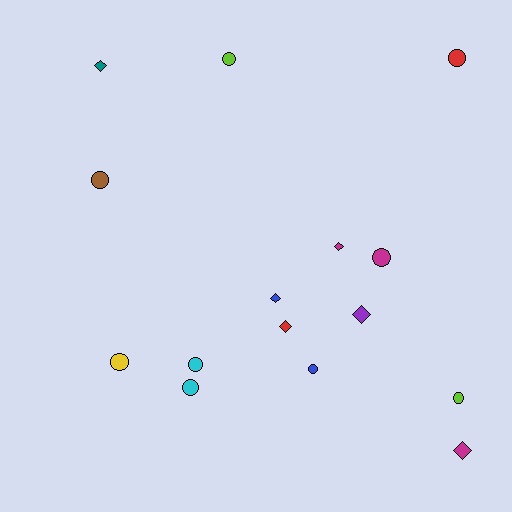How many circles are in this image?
There are 9 circles.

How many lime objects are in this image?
There are 2 lime objects.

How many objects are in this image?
There are 15 objects.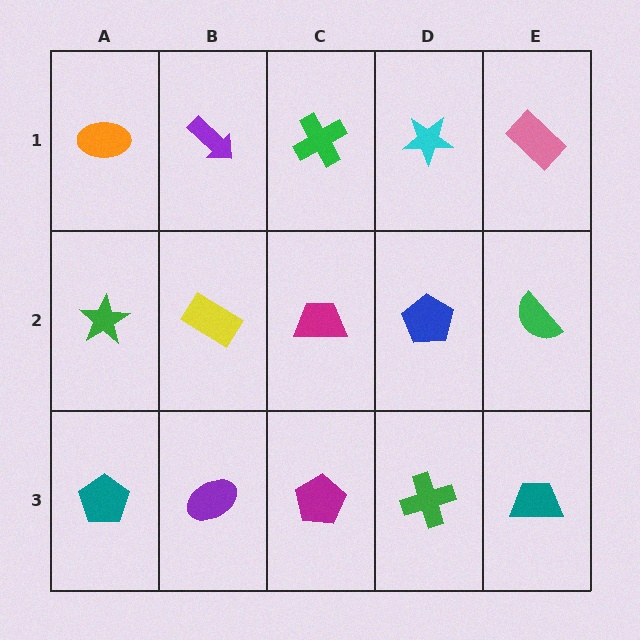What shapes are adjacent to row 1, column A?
A green star (row 2, column A), a purple arrow (row 1, column B).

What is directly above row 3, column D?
A blue pentagon.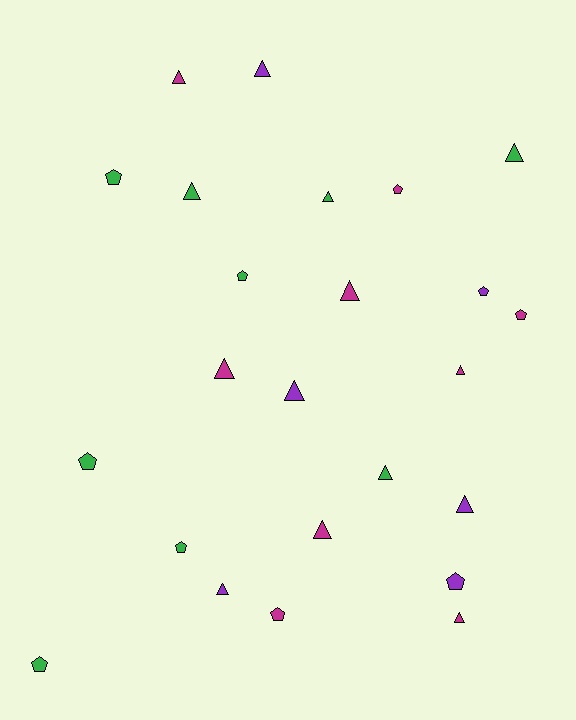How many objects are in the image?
There are 24 objects.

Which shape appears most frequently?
Triangle, with 14 objects.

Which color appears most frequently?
Magenta, with 9 objects.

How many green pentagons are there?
There are 5 green pentagons.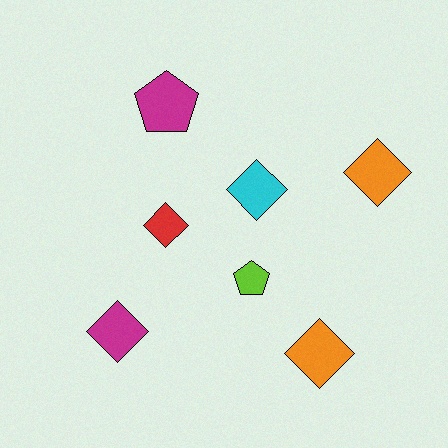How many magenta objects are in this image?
There are 2 magenta objects.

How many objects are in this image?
There are 7 objects.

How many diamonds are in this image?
There are 5 diamonds.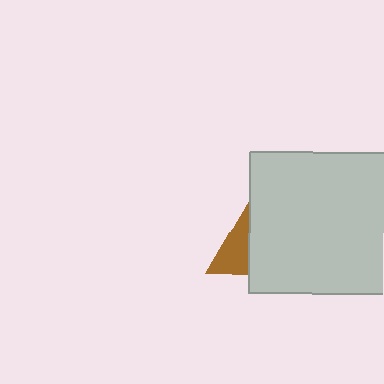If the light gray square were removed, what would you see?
You would see the complete brown triangle.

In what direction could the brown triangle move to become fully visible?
The brown triangle could move left. That would shift it out from behind the light gray square entirely.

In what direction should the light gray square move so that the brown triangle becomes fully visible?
The light gray square should move right. That is the shortest direction to clear the overlap and leave the brown triangle fully visible.